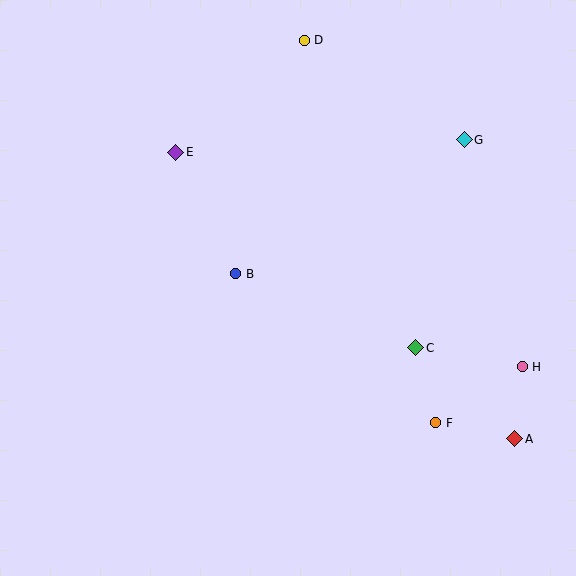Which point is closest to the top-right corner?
Point G is closest to the top-right corner.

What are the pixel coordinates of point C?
Point C is at (416, 348).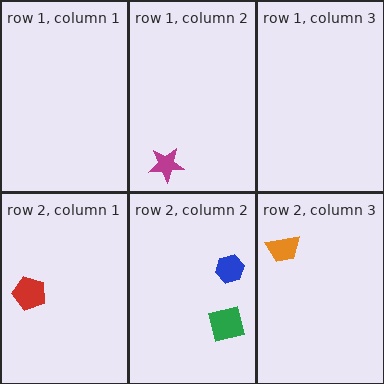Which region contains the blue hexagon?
The row 2, column 2 region.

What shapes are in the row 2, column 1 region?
The red pentagon.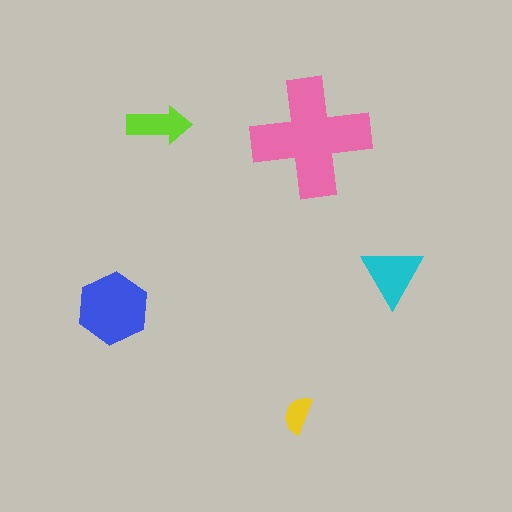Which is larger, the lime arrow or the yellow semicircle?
The lime arrow.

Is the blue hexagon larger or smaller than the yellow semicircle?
Larger.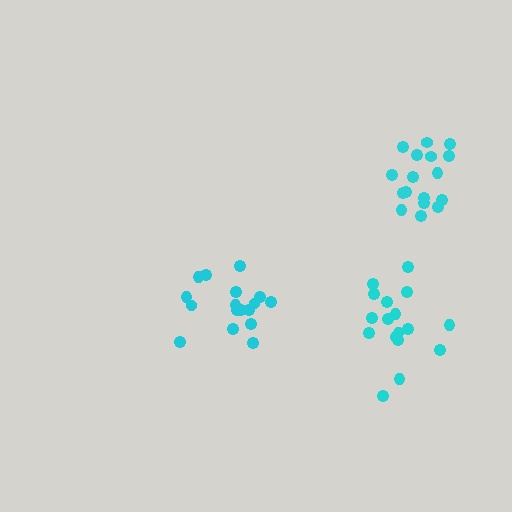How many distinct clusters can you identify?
There are 3 distinct clusters.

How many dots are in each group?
Group 1: 17 dots, Group 2: 17 dots, Group 3: 17 dots (51 total).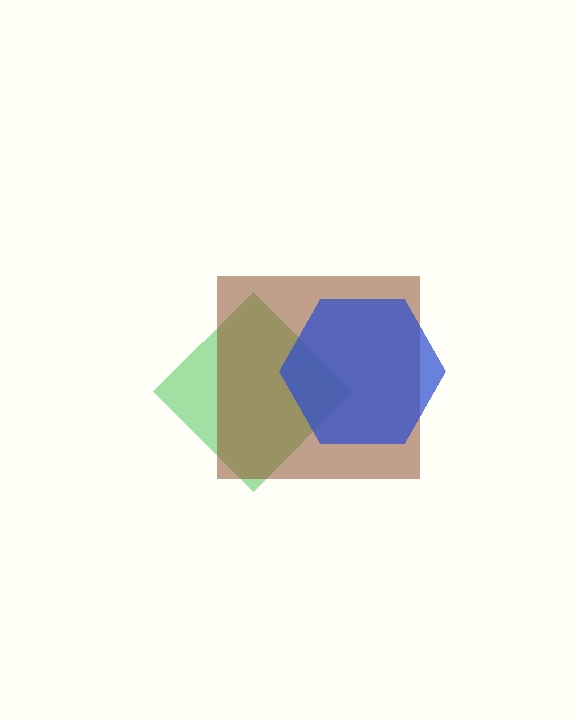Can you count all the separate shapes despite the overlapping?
Yes, there are 3 separate shapes.